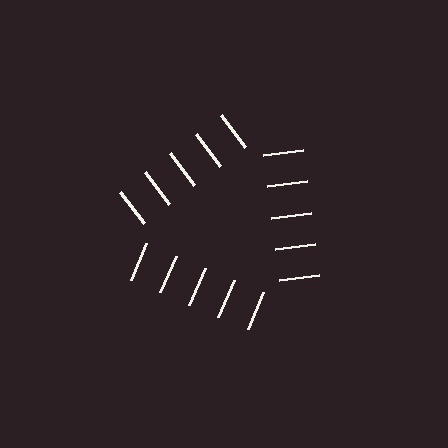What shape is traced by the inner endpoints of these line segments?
An illusory triangle — the line segments terminate on its edges but no continuous stroke is drawn.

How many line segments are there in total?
15 — 5 along each of the 3 edges.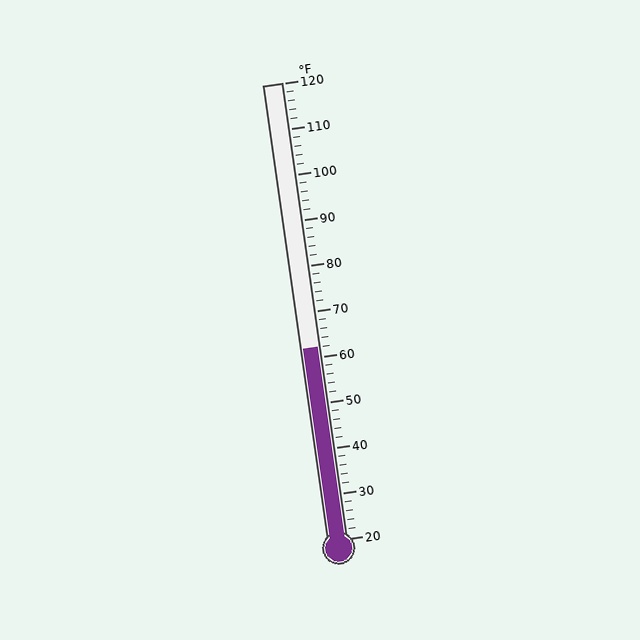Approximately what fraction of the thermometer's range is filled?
The thermometer is filled to approximately 40% of its range.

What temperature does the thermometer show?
The thermometer shows approximately 62°F.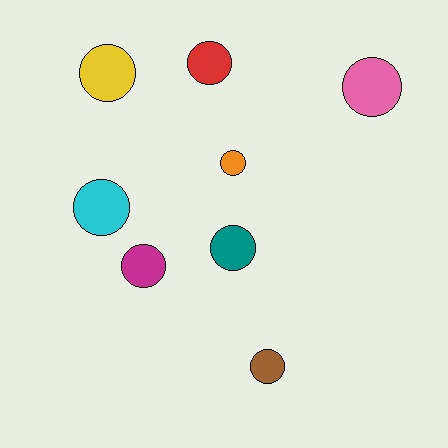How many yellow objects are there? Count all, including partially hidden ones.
There is 1 yellow object.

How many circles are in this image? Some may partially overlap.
There are 8 circles.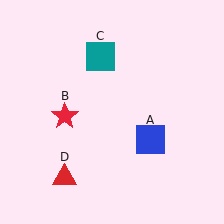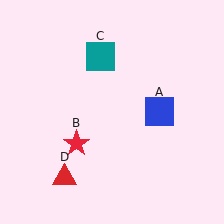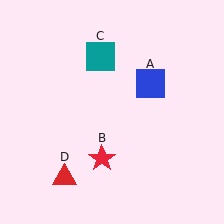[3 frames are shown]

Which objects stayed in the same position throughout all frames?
Teal square (object C) and red triangle (object D) remained stationary.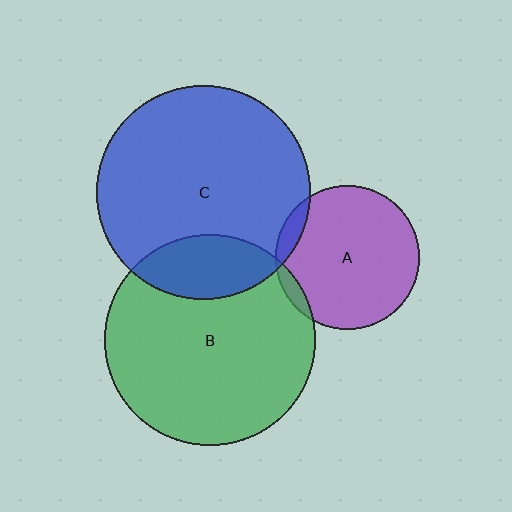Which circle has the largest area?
Circle C (blue).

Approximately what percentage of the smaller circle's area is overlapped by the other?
Approximately 5%.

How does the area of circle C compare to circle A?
Approximately 2.2 times.